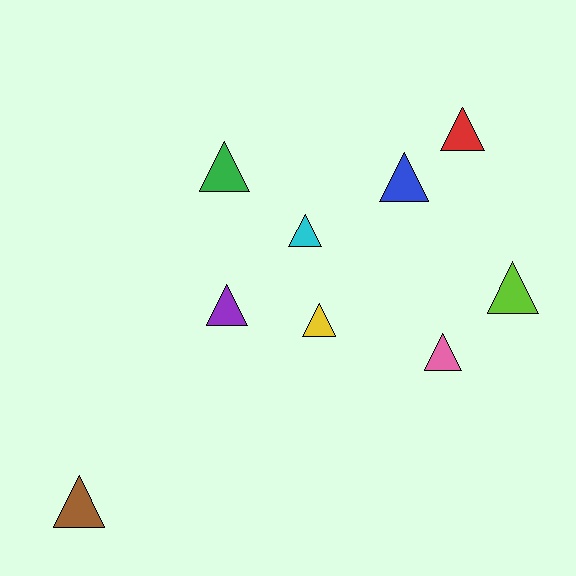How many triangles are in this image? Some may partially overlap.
There are 9 triangles.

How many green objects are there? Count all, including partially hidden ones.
There is 1 green object.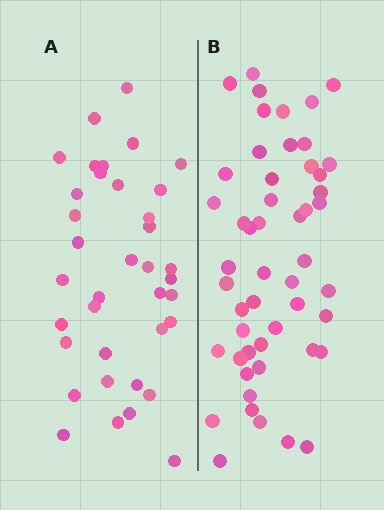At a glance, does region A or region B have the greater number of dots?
Region B (the right region) has more dots.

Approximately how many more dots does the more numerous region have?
Region B has approximately 15 more dots than region A.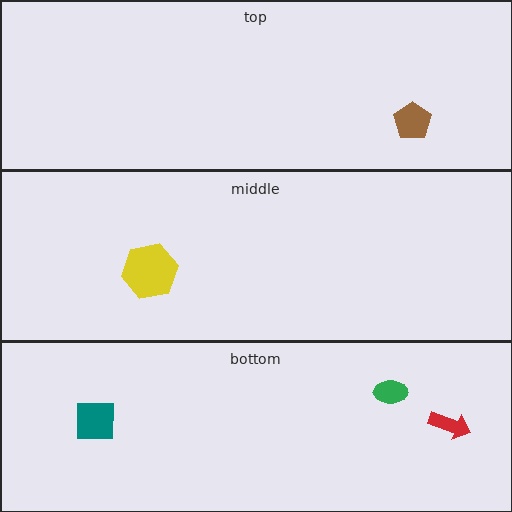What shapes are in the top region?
The brown pentagon.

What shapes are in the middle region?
The yellow hexagon.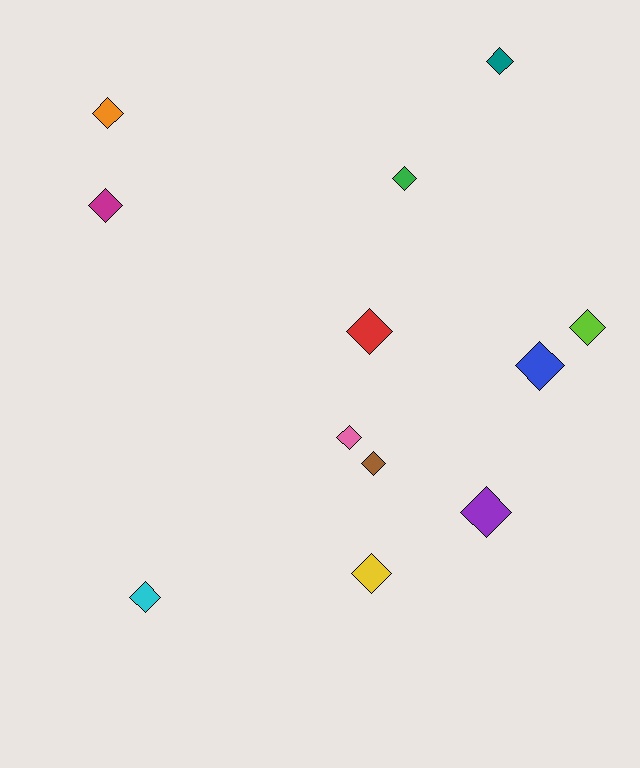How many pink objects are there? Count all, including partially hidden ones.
There is 1 pink object.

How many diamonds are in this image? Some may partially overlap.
There are 12 diamonds.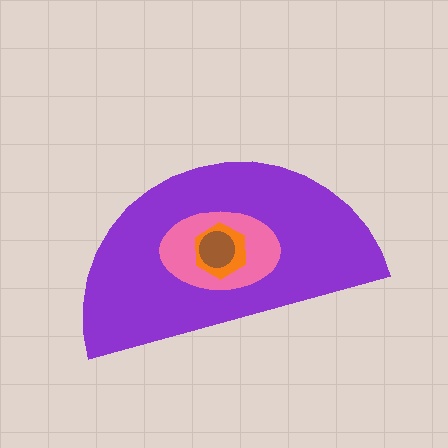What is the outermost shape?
The purple semicircle.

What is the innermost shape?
The brown circle.